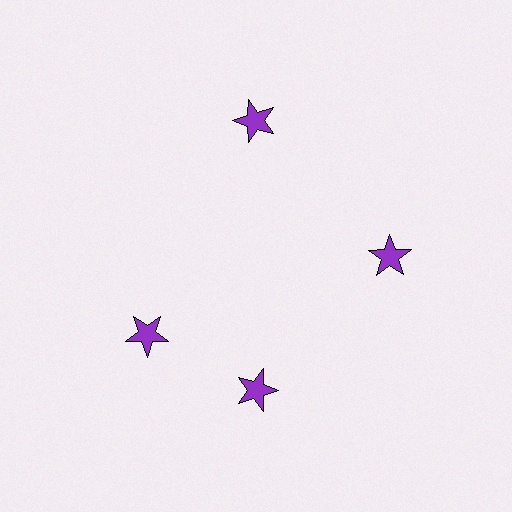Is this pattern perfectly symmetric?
No. The 4 purple stars are arranged in a ring, but one element near the 9 o'clock position is rotated out of alignment along the ring, breaking the 4-fold rotational symmetry.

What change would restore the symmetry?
The symmetry would be restored by rotating it back into even spacing with its neighbors so that all 4 stars sit at equal angles and equal distance from the center.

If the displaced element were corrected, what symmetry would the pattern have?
It would have 4-fold rotational symmetry — the pattern would map onto itself every 90 degrees.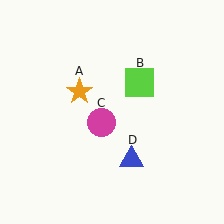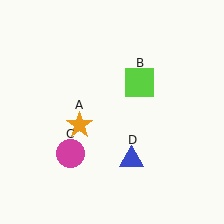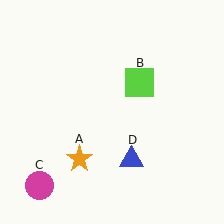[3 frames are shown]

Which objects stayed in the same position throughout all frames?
Lime square (object B) and blue triangle (object D) remained stationary.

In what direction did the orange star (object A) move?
The orange star (object A) moved down.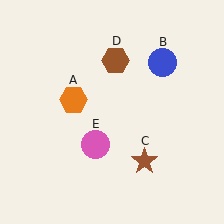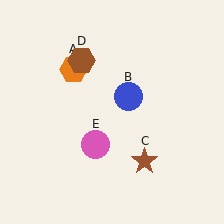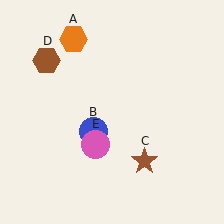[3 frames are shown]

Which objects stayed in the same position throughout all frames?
Brown star (object C) and pink circle (object E) remained stationary.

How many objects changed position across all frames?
3 objects changed position: orange hexagon (object A), blue circle (object B), brown hexagon (object D).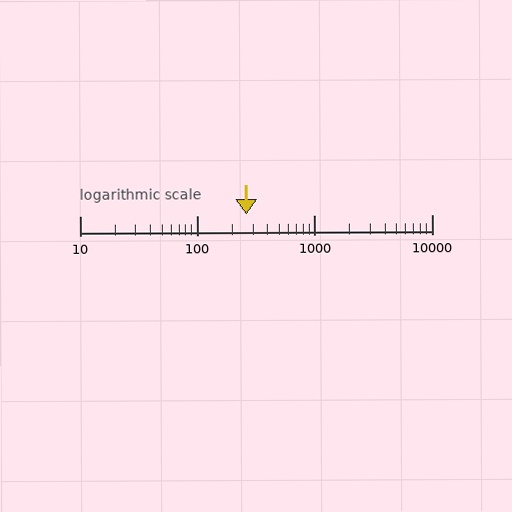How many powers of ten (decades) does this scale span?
The scale spans 3 decades, from 10 to 10000.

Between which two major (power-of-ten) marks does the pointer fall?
The pointer is between 100 and 1000.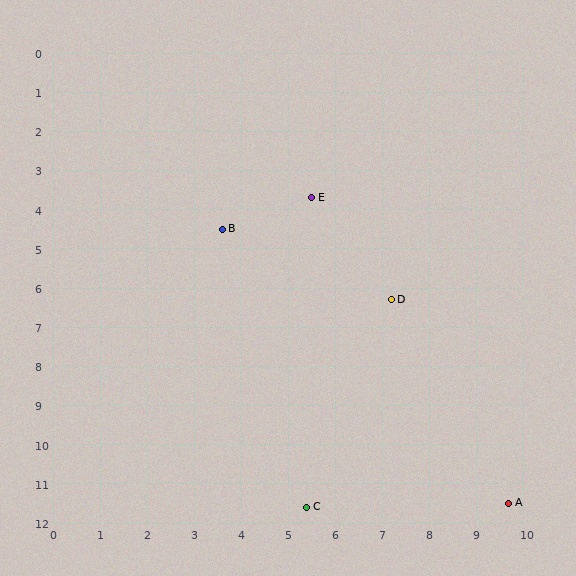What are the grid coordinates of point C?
Point C is at approximately (5.4, 11.6).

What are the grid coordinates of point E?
Point E is at approximately (5.5, 3.7).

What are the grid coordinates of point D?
Point D is at approximately (7.2, 6.3).